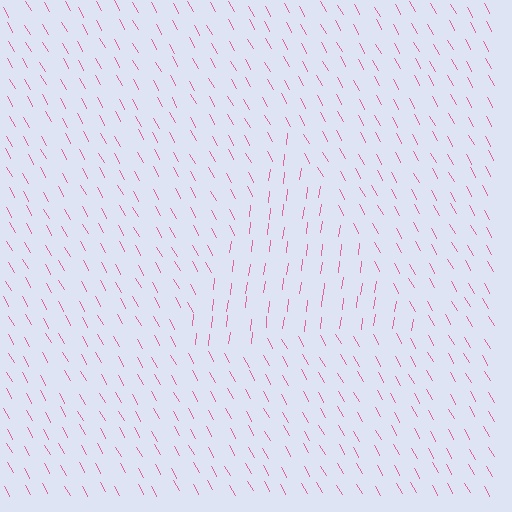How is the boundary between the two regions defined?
The boundary is defined purely by a change in line orientation (approximately 37 degrees difference). All lines are the same color and thickness.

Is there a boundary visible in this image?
Yes, there is a texture boundary formed by a change in line orientation.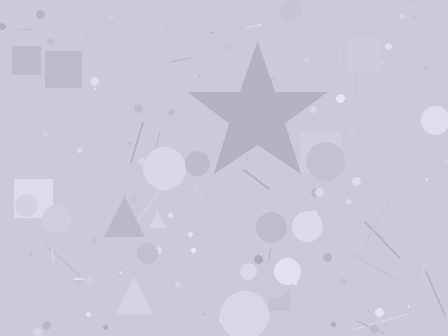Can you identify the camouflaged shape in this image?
The camouflaged shape is a star.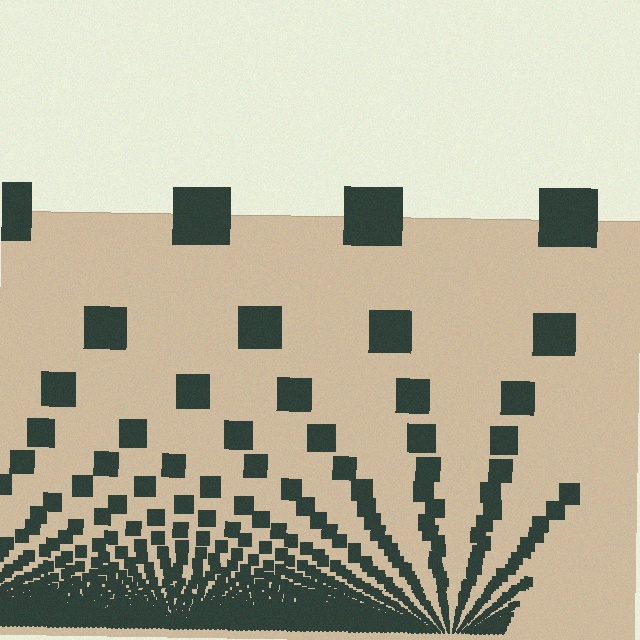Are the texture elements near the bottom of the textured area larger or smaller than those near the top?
Smaller. The gradient is inverted — elements near the bottom are smaller and denser.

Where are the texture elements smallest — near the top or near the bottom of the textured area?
Near the bottom.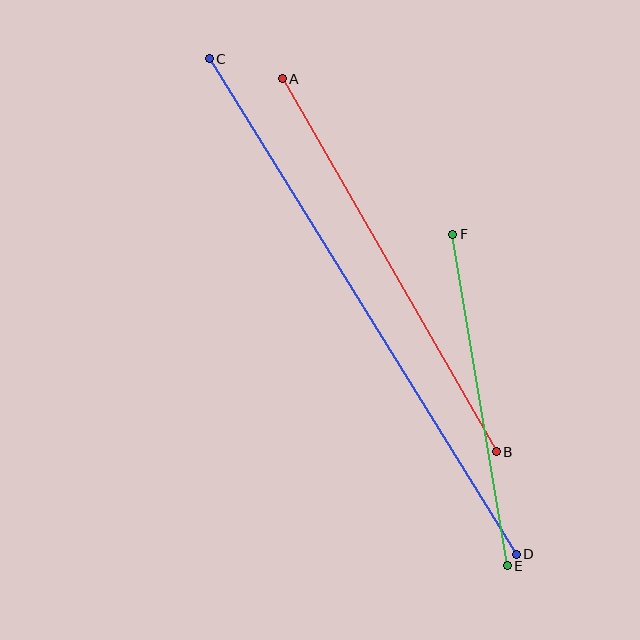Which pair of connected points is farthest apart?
Points C and D are farthest apart.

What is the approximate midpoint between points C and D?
The midpoint is at approximately (363, 306) pixels.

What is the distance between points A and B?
The distance is approximately 430 pixels.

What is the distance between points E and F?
The distance is approximately 336 pixels.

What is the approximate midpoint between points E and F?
The midpoint is at approximately (480, 400) pixels.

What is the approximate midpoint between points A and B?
The midpoint is at approximately (389, 265) pixels.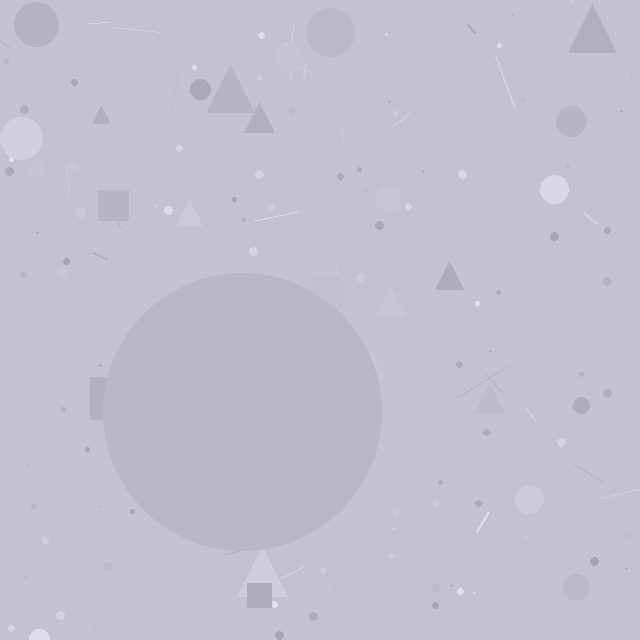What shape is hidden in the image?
A circle is hidden in the image.